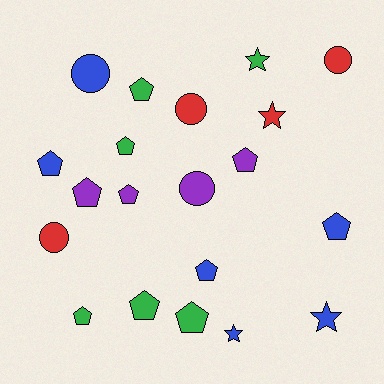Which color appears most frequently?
Green, with 6 objects.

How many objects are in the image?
There are 20 objects.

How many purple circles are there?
There is 1 purple circle.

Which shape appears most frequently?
Pentagon, with 11 objects.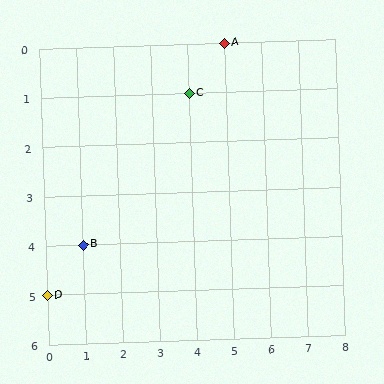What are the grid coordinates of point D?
Point D is at grid coordinates (0, 5).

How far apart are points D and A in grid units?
Points D and A are 5 columns and 5 rows apart (about 7.1 grid units diagonally).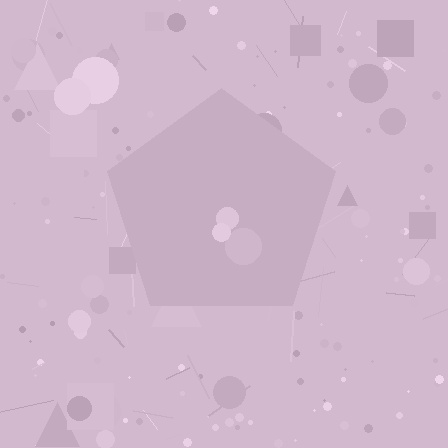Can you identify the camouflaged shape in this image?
The camouflaged shape is a pentagon.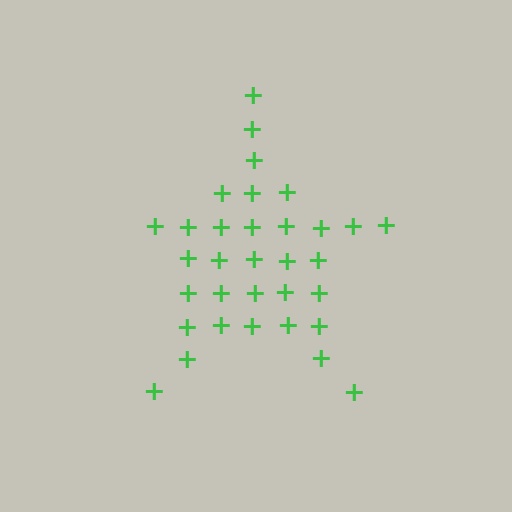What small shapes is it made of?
It is made of small plus signs.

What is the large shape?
The large shape is a star.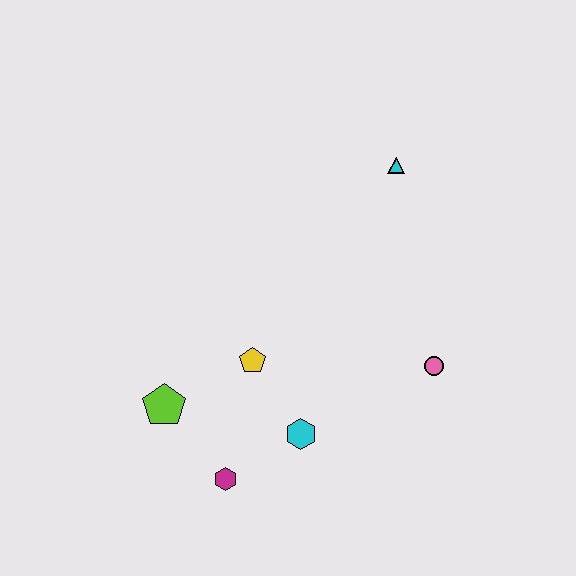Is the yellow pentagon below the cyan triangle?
Yes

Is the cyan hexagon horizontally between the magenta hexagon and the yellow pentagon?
No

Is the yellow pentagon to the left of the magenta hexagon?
No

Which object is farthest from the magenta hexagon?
The cyan triangle is farthest from the magenta hexagon.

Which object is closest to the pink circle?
The cyan hexagon is closest to the pink circle.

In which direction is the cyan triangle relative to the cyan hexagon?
The cyan triangle is above the cyan hexagon.